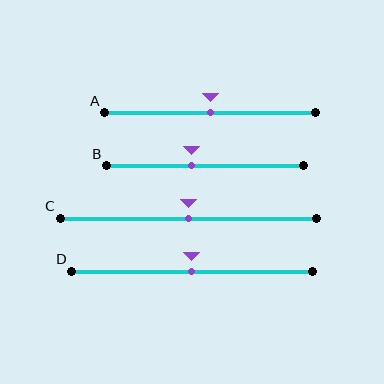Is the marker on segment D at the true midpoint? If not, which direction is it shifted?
Yes, the marker on segment D is at the true midpoint.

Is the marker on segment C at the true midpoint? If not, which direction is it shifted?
Yes, the marker on segment C is at the true midpoint.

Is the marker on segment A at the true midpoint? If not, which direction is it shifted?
Yes, the marker on segment A is at the true midpoint.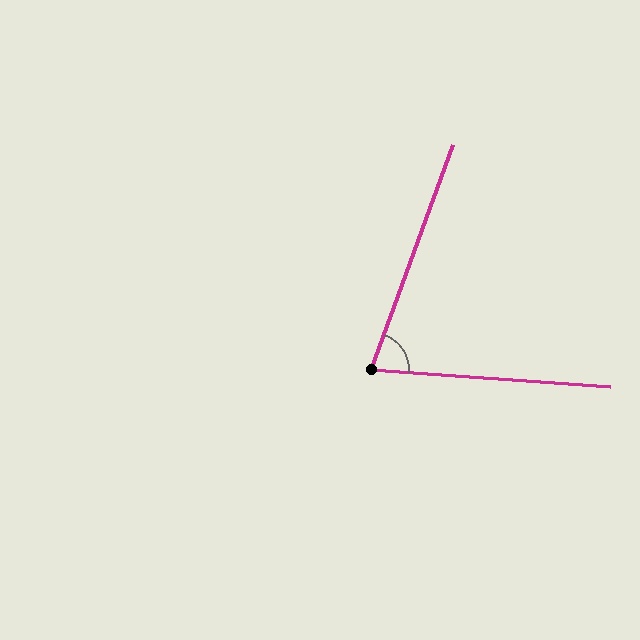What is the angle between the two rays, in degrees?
Approximately 74 degrees.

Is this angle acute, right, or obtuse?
It is acute.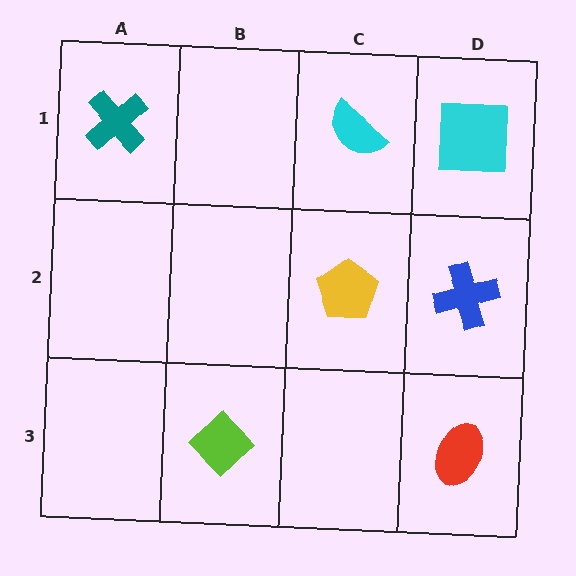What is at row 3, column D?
A red ellipse.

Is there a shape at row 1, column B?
No, that cell is empty.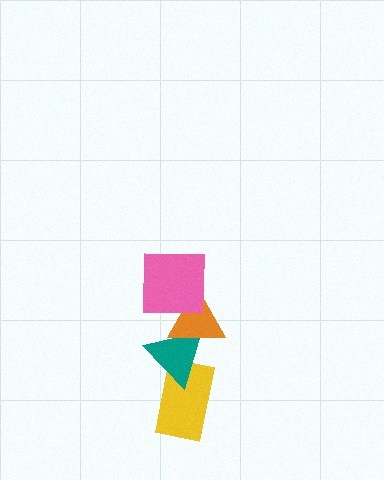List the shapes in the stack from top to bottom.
From top to bottom: the pink square, the orange triangle, the teal triangle, the yellow rectangle.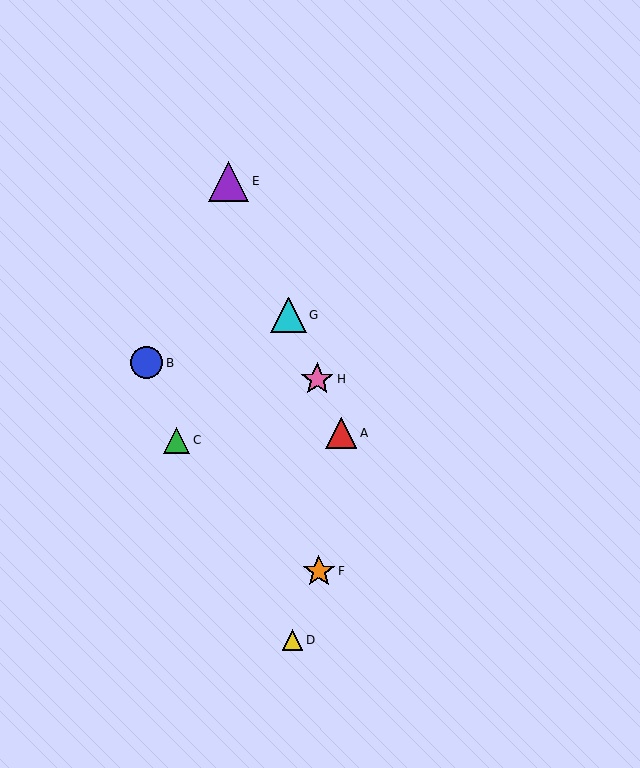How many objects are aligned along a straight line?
4 objects (A, E, G, H) are aligned along a straight line.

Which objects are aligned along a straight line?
Objects A, E, G, H are aligned along a straight line.